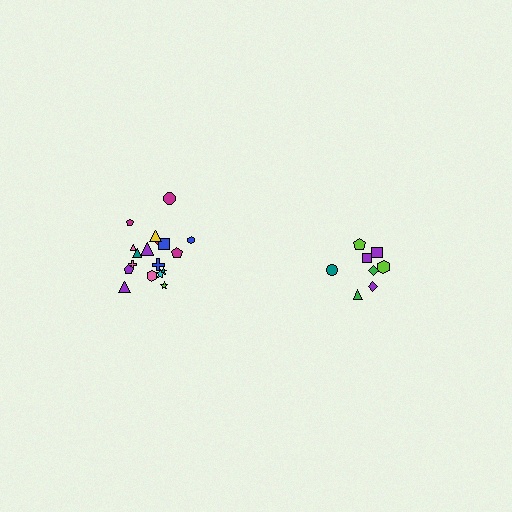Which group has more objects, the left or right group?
The left group.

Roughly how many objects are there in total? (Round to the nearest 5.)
Roughly 25 objects in total.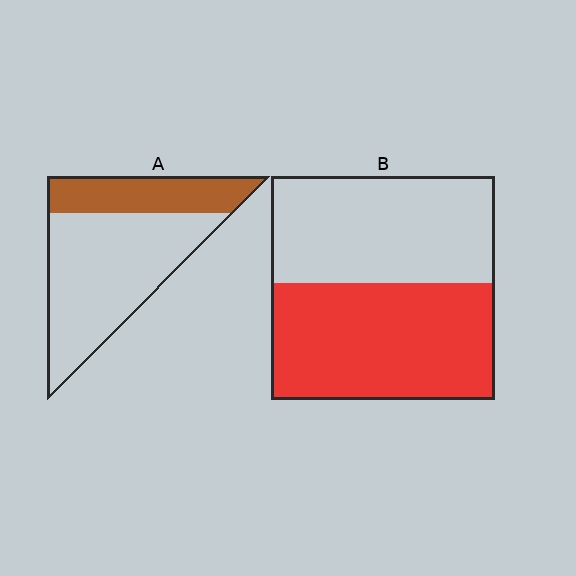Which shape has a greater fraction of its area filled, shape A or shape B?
Shape B.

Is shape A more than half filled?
No.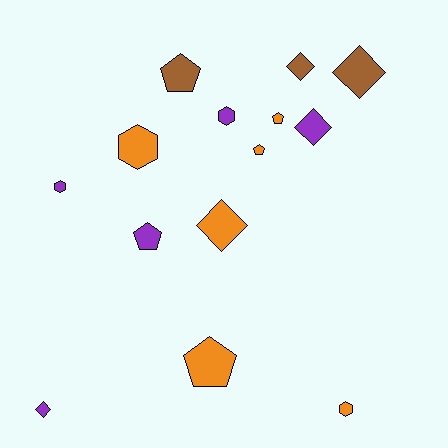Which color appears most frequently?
Orange, with 6 objects.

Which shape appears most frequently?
Diamond, with 5 objects.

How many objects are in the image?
There are 14 objects.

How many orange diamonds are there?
There is 1 orange diamond.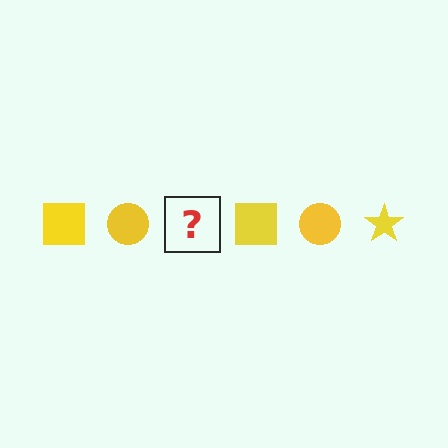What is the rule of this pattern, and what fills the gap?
The rule is that the pattern cycles through square, circle, star shapes in yellow. The gap should be filled with a yellow star.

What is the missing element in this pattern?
The missing element is a yellow star.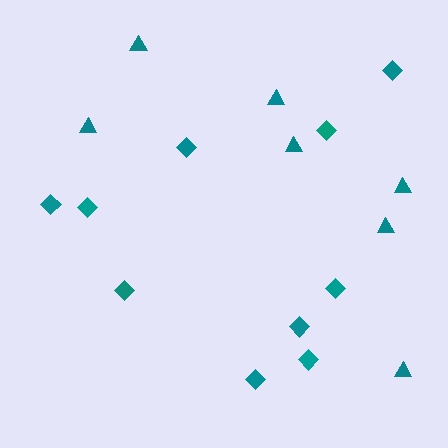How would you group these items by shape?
There are 2 groups: one group of triangles (7) and one group of diamonds (10).